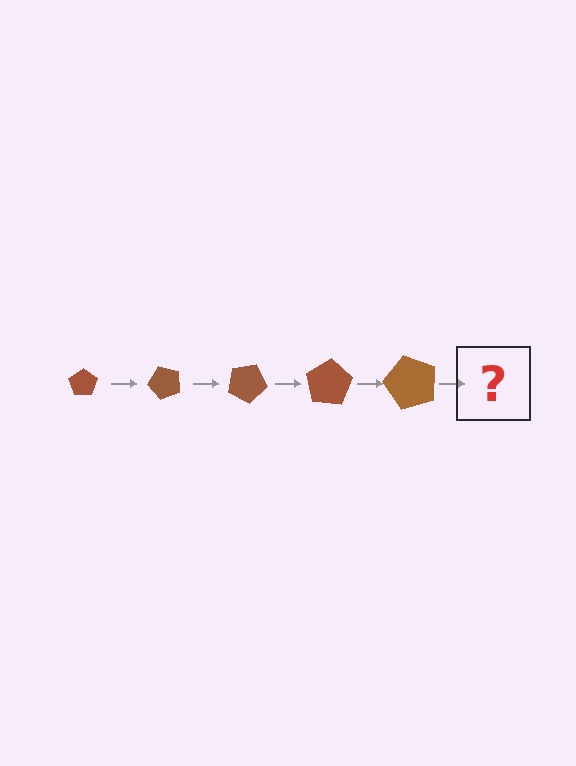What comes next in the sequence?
The next element should be a pentagon, larger than the previous one and rotated 250 degrees from the start.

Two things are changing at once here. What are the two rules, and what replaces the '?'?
The two rules are that the pentagon grows larger each step and it rotates 50 degrees each step. The '?' should be a pentagon, larger than the previous one and rotated 250 degrees from the start.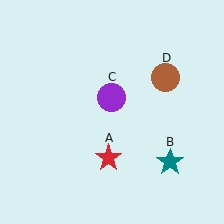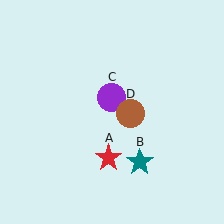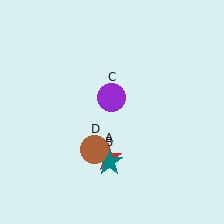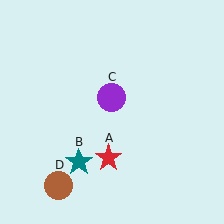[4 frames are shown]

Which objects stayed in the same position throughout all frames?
Red star (object A) and purple circle (object C) remained stationary.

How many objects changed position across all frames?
2 objects changed position: teal star (object B), brown circle (object D).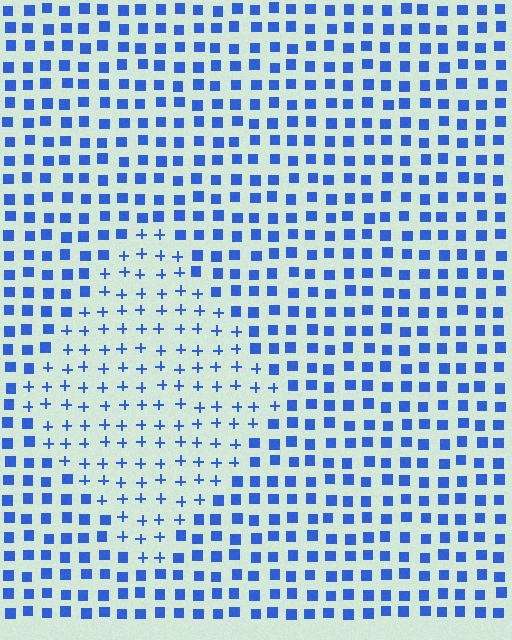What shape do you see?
I see a diamond.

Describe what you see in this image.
The image is filled with small blue elements arranged in a uniform grid. A diamond-shaped region contains plus signs, while the surrounding area contains squares. The boundary is defined purely by the change in element shape.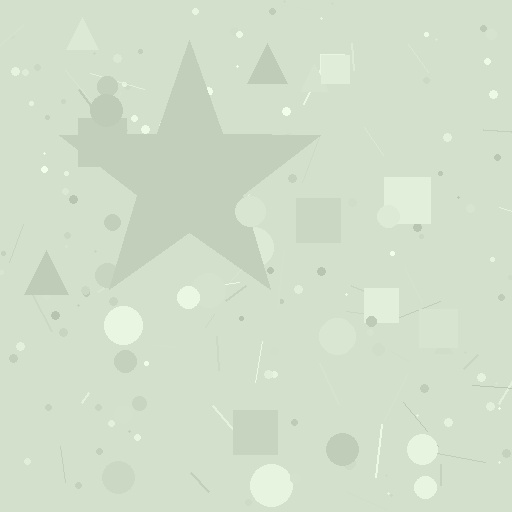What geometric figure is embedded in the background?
A star is embedded in the background.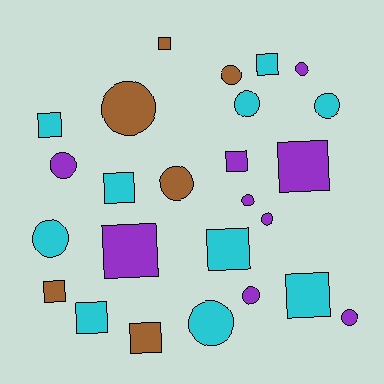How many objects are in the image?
There are 25 objects.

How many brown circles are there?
There are 3 brown circles.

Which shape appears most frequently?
Circle, with 13 objects.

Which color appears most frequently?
Cyan, with 10 objects.